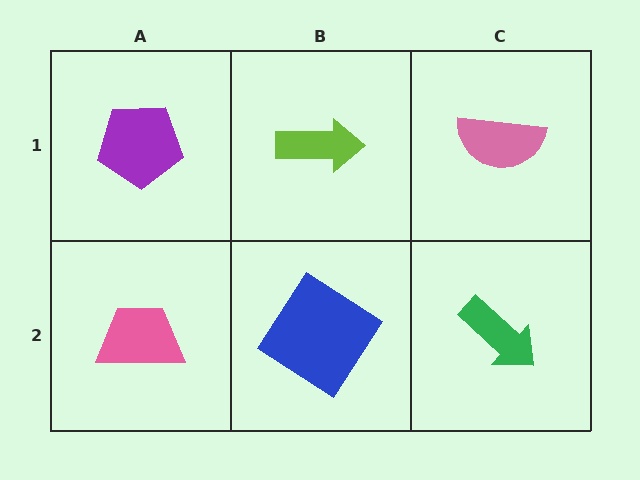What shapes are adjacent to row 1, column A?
A pink trapezoid (row 2, column A), a lime arrow (row 1, column B).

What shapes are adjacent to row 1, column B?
A blue diamond (row 2, column B), a purple pentagon (row 1, column A), a pink semicircle (row 1, column C).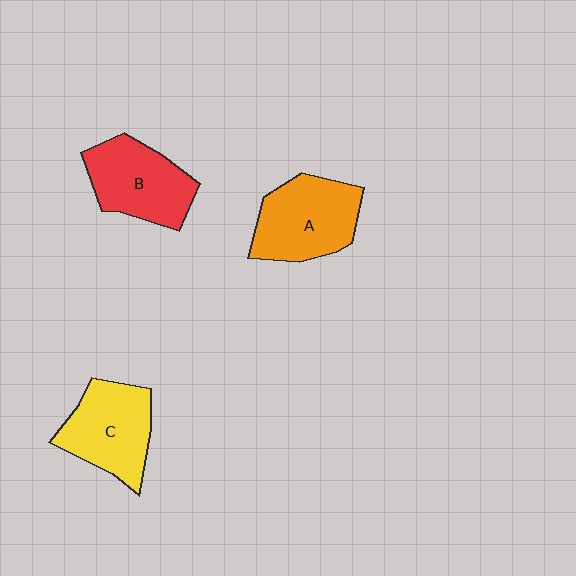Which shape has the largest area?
Shape A (orange).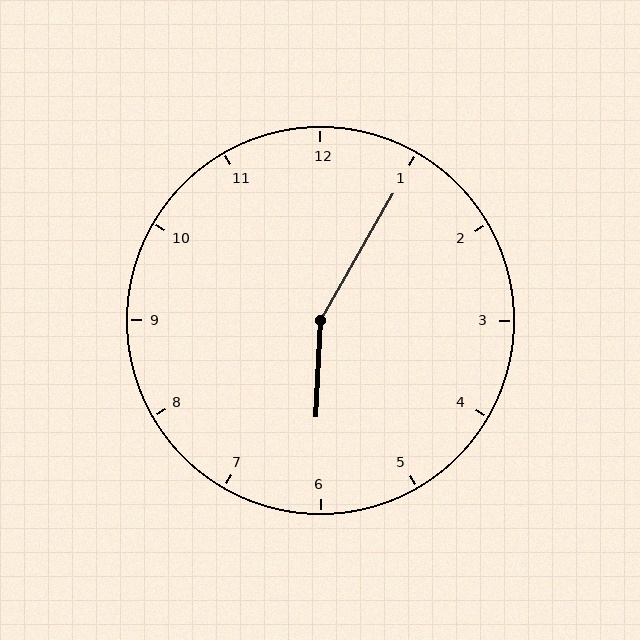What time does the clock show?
6:05.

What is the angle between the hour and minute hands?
Approximately 152 degrees.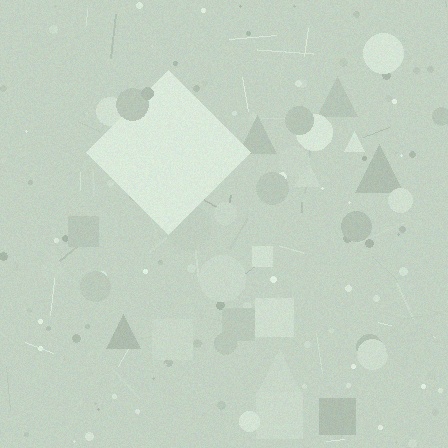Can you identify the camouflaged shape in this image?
The camouflaged shape is a diamond.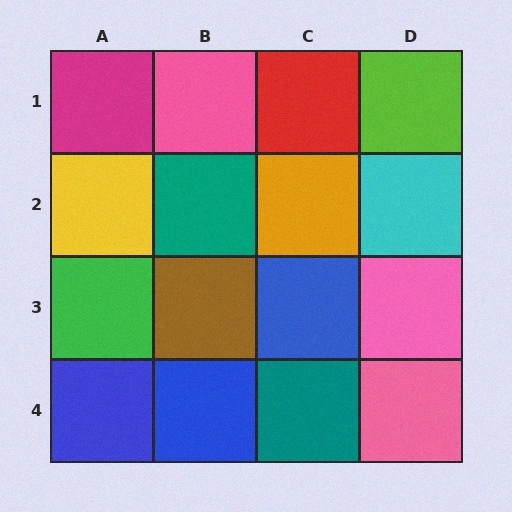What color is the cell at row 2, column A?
Yellow.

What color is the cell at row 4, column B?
Blue.